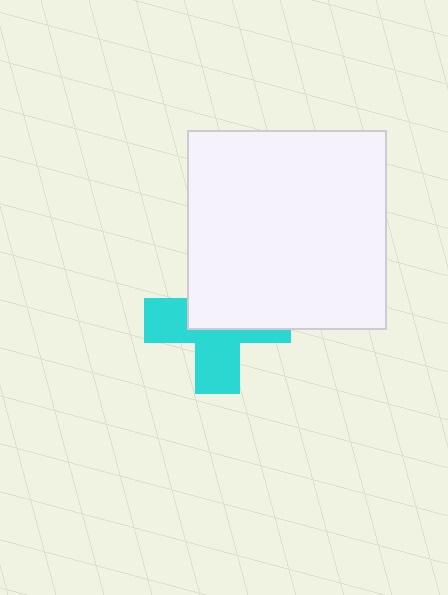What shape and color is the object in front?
The object in front is a white square.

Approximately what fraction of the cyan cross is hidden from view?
Roughly 49% of the cyan cross is hidden behind the white square.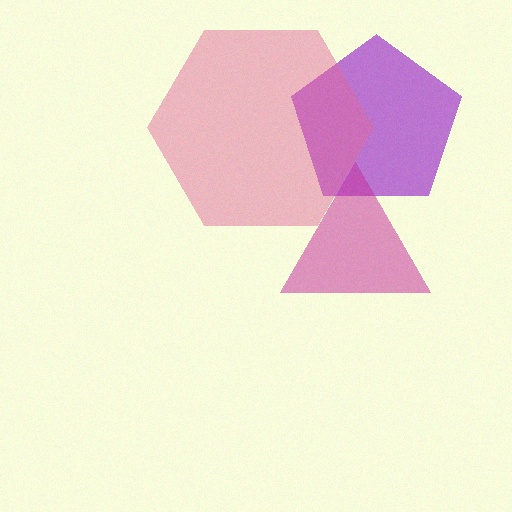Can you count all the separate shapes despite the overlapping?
Yes, there are 3 separate shapes.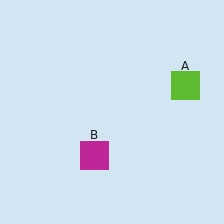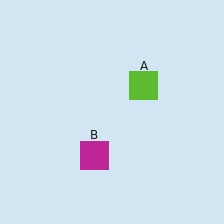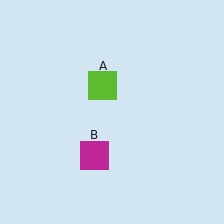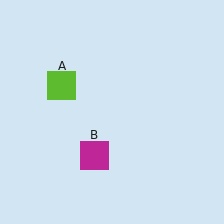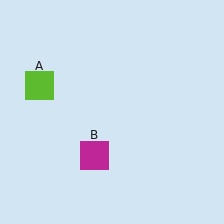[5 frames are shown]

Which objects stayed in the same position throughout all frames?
Magenta square (object B) remained stationary.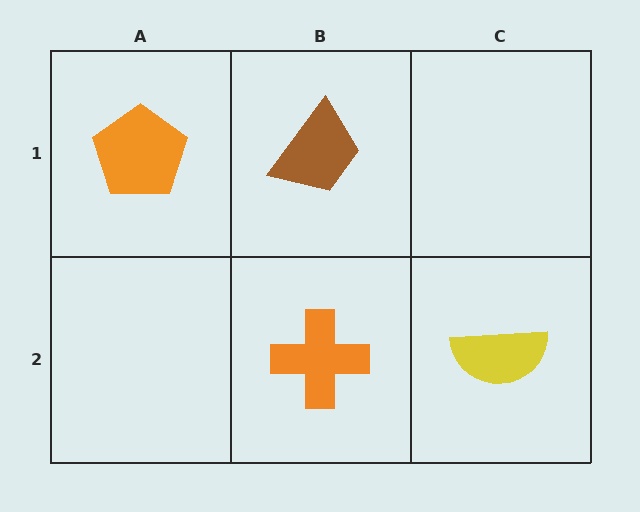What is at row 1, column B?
A brown trapezoid.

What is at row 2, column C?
A yellow semicircle.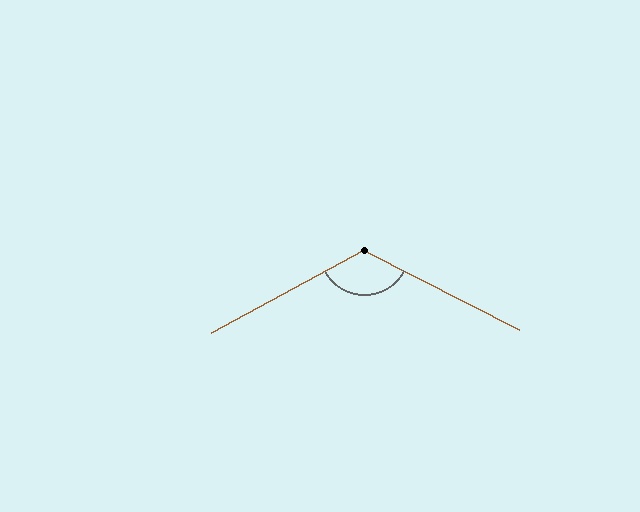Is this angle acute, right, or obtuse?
It is obtuse.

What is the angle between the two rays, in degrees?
Approximately 125 degrees.